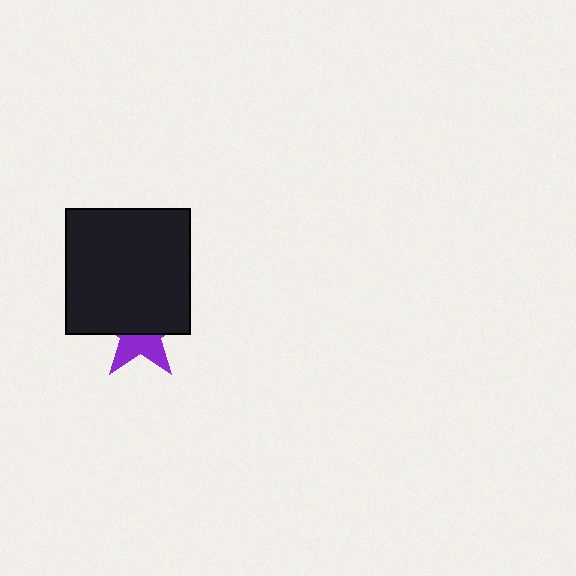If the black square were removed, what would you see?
You would see the complete purple star.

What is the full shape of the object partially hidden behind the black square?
The partially hidden object is a purple star.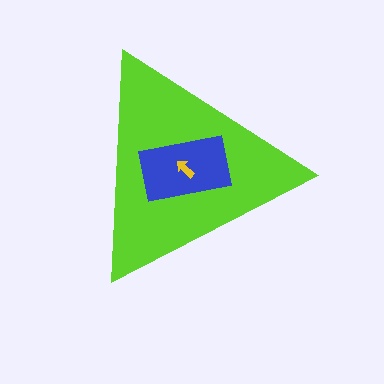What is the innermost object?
The yellow arrow.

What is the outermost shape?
The lime triangle.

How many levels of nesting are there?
3.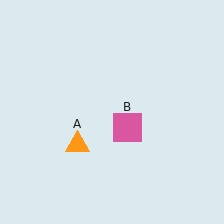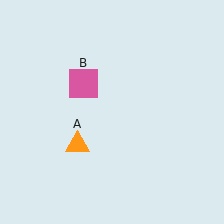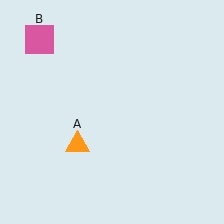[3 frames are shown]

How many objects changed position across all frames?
1 object changed position: pink square (object B).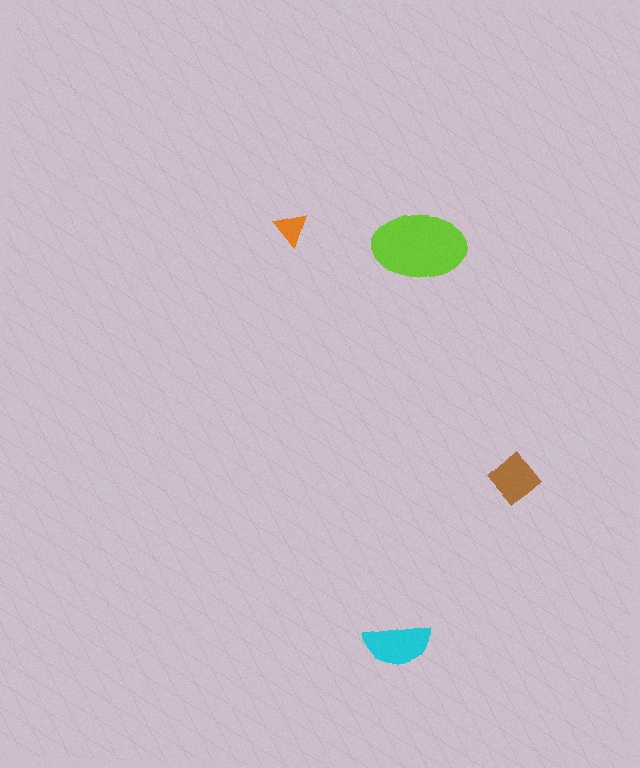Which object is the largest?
The lime ellipse.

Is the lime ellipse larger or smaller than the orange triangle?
Larger.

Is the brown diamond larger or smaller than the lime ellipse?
Smaller.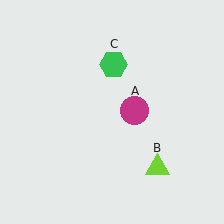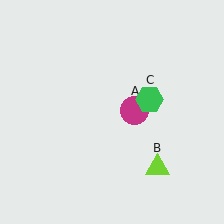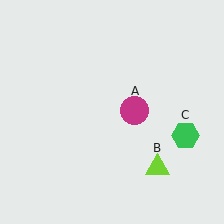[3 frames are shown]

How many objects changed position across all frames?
1 object changed position: green hexagon (object C).